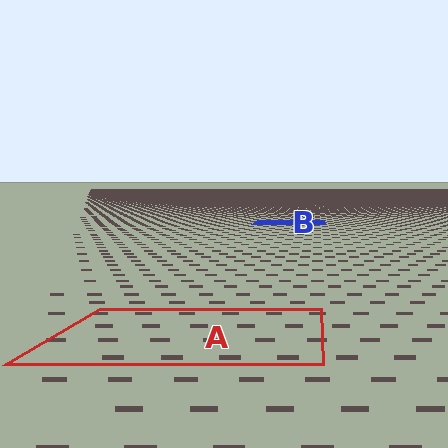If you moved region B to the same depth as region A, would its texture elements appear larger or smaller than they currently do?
They would appear larger. At a closer depth, the same texture elements are projected at a bigger on-screen size.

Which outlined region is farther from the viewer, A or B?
Region B is farther from the viewer — the texture elements inside it appear smaller and more densely packed.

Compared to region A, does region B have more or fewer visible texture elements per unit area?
Region B has more texture elements per unit area — they are packed more densely because it is farther away.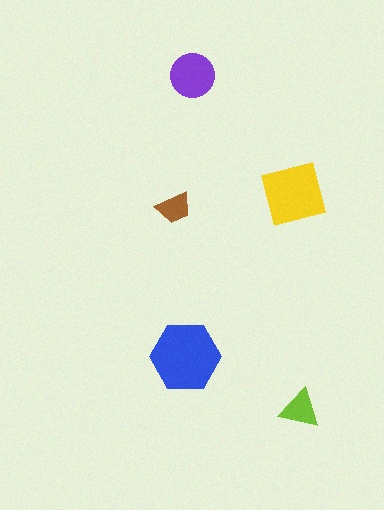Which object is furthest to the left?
The brown trapezoid is leftmost.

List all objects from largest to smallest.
The blue hexagon, the yellow square, the purple circle, the lime triangle, the brown trapezoid.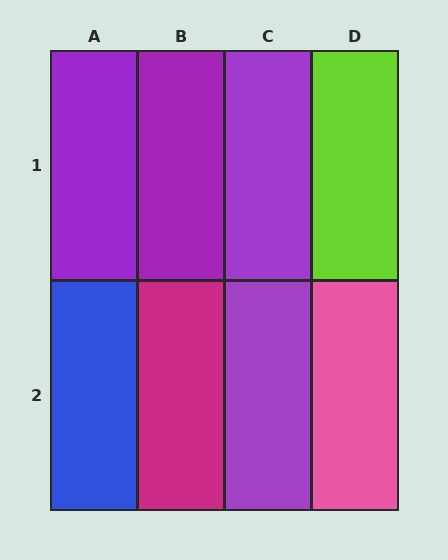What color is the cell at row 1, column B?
Purple.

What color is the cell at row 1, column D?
Lime.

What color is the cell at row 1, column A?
Purple.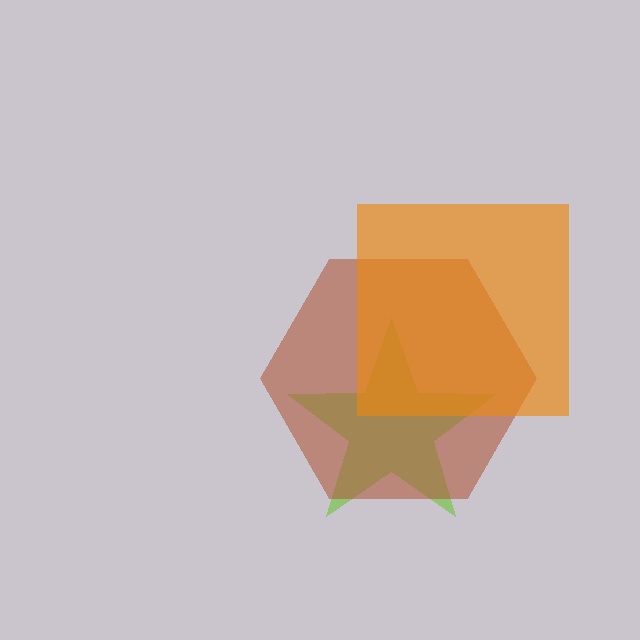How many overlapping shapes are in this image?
There are 3 overlapping shapes in the image.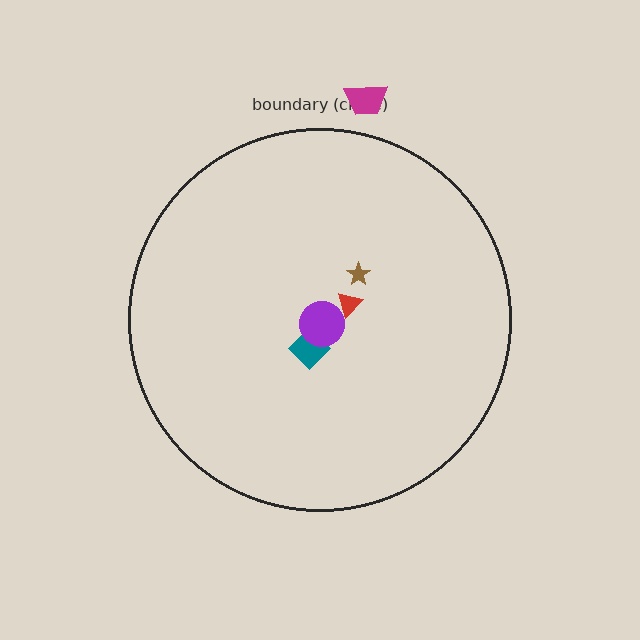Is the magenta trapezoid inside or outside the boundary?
Outside.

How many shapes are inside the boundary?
4 inside, 1 outside.